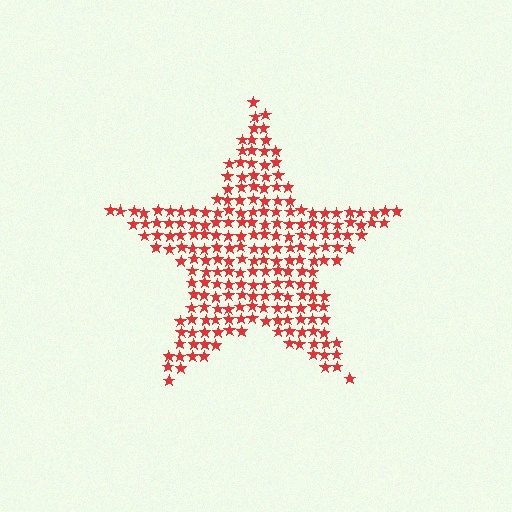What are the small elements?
The small elements are stars.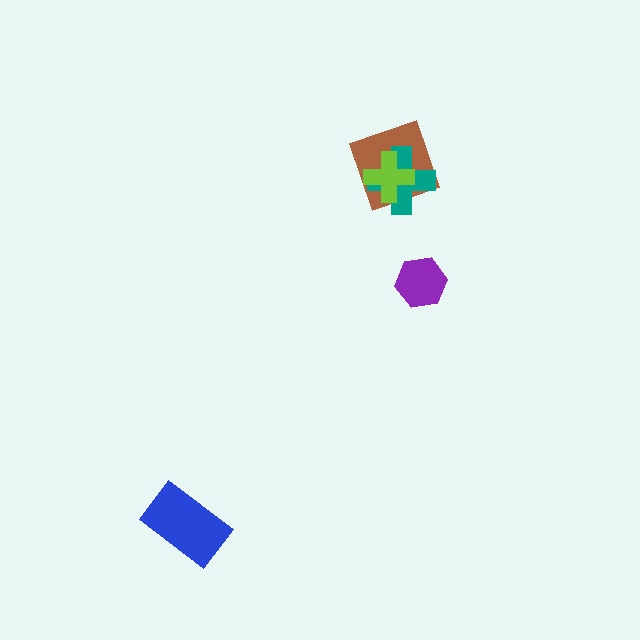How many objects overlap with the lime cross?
2 objects overlap with the lime cross.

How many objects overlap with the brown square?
2 objects overlap with the brown square.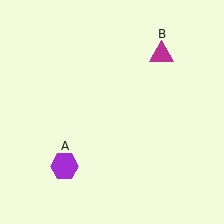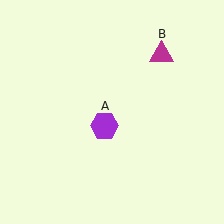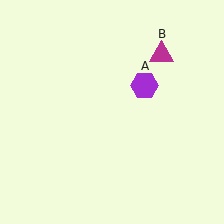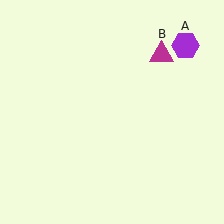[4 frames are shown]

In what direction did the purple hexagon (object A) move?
The purple hexagon (object A) moved up and to the right.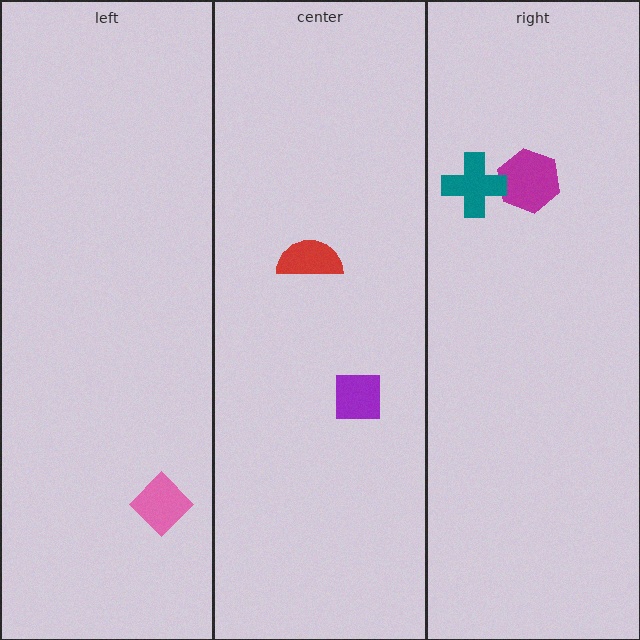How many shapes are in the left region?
1.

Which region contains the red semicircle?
The center region.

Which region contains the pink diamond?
The left region.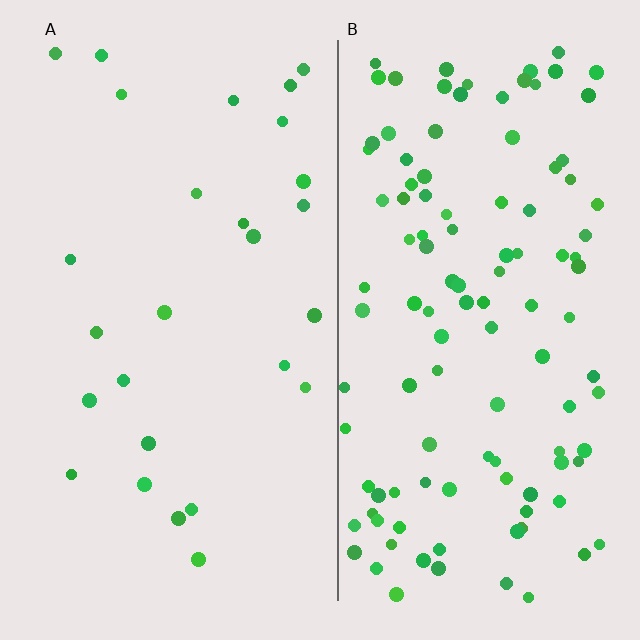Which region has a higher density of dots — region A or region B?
B (the right).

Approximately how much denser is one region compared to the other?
Approximately 4.3× — region B over region A.